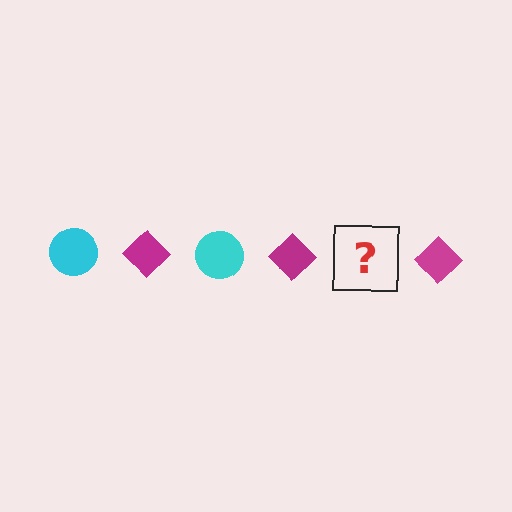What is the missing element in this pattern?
The missing element is a cyan circle.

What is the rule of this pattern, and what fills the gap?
The rule is that the pattern alternates between cyan circle and magenta diamond. The gap should be filled with a cyan circle.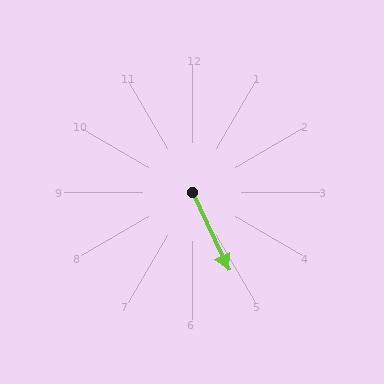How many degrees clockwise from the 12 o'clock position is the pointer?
Approximately 155 degrees.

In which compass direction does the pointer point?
Southeast.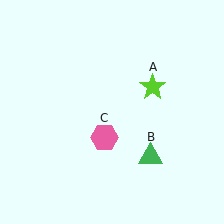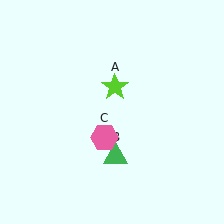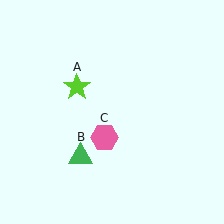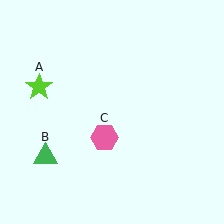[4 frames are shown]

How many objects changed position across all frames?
2 objects changed position: lime star (object A), green triangle (object B).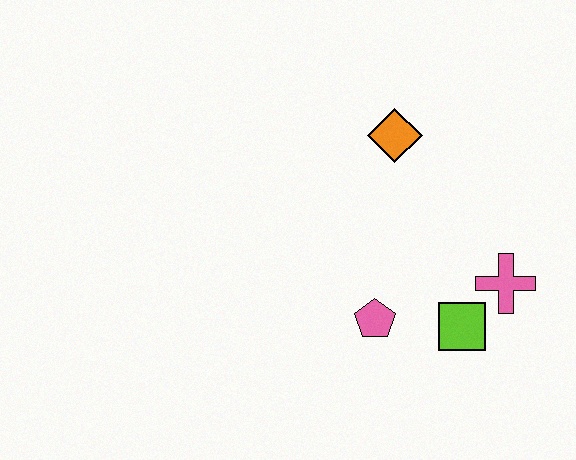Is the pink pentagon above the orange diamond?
No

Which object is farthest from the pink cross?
The orange diamond is farthest from the pink cross.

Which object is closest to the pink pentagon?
The lime square is closest to the pink pentagon.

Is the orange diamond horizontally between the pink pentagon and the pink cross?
Yes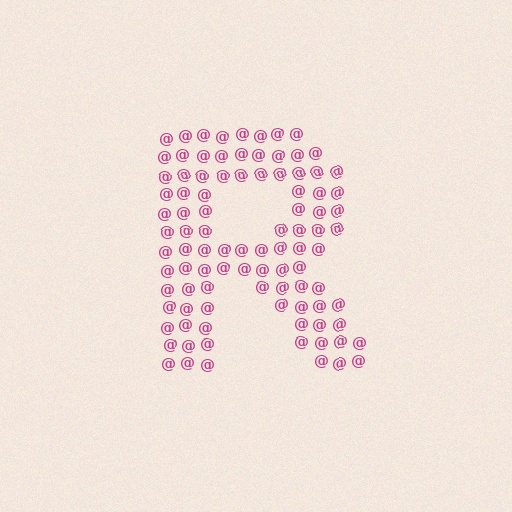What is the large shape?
The large shape is the letter R.